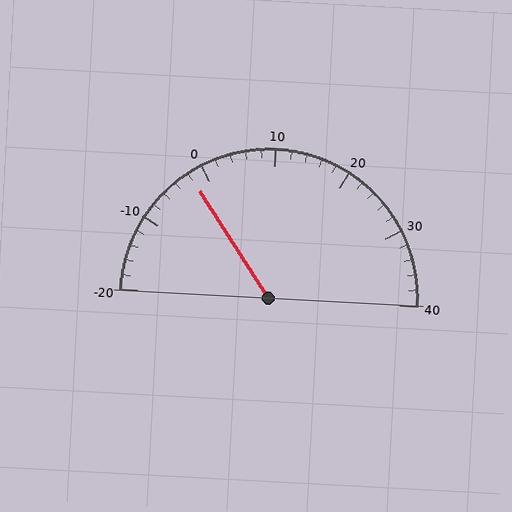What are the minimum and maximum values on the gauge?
The gauge ranges from -20 to 40.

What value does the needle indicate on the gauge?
The needle indicates approximately -2.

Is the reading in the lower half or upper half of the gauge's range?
The reading is in the lower half of the range (-20 to 40).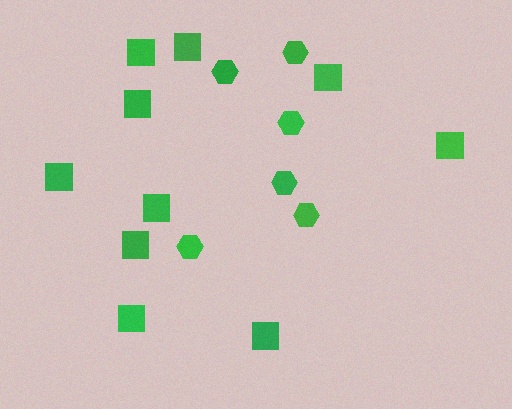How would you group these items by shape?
There are 2 groups: one group of hexagons (6) and one group of squares (10).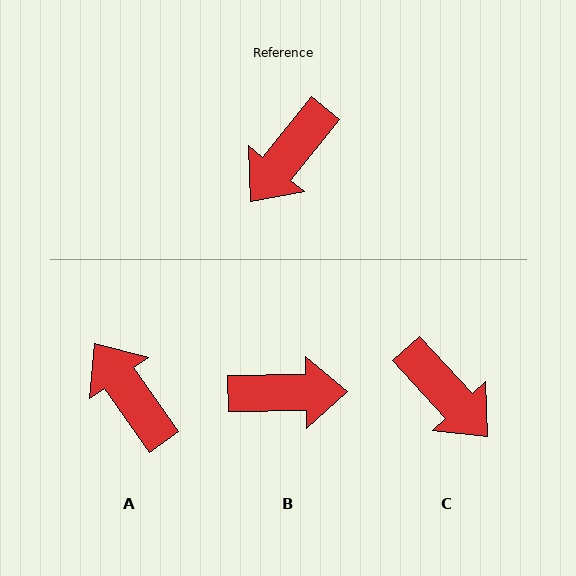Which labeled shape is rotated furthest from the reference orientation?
B, about 130 degrees away.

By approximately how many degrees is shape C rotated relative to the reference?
Approximately 82 degrees counter-clockwise.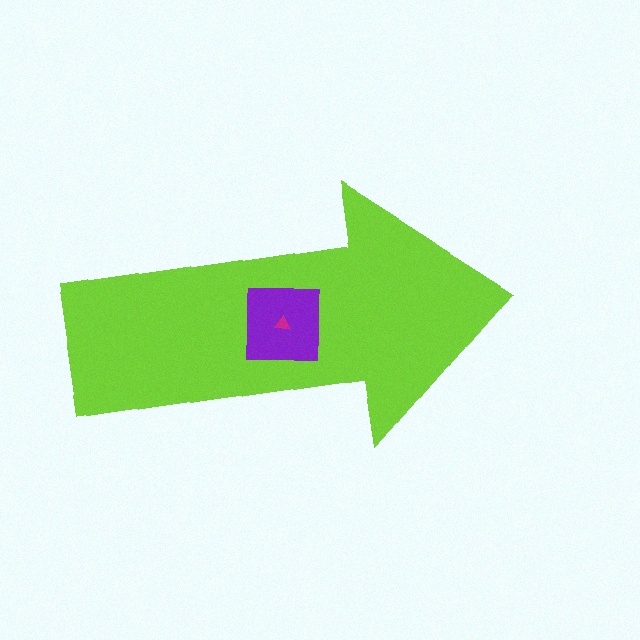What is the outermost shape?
The lime arrow.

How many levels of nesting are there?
3.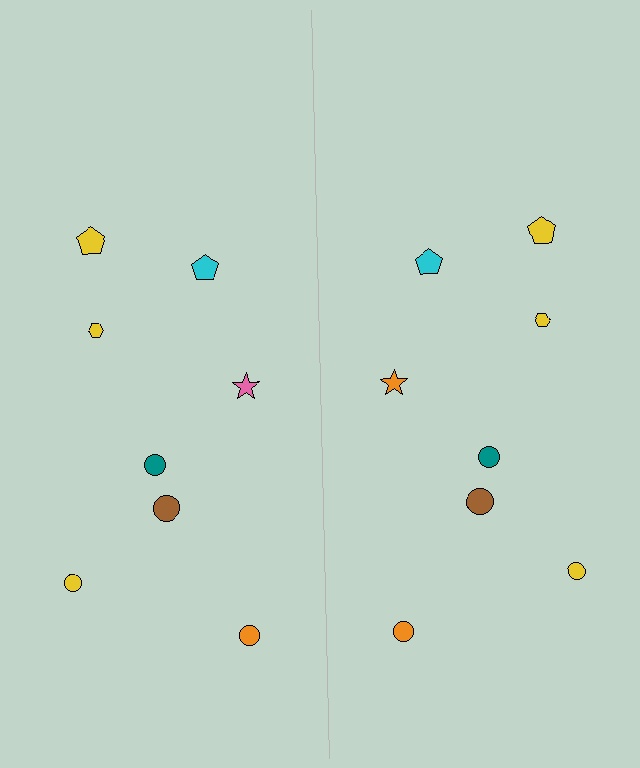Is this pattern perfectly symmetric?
No, the pattern is not perfectly symmetric. The orange star on the right side breaks the symmetry — its mirror counterpart is pink.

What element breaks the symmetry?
The orange star on the right side breaks the symmetry — its mirror counterpart is pink.